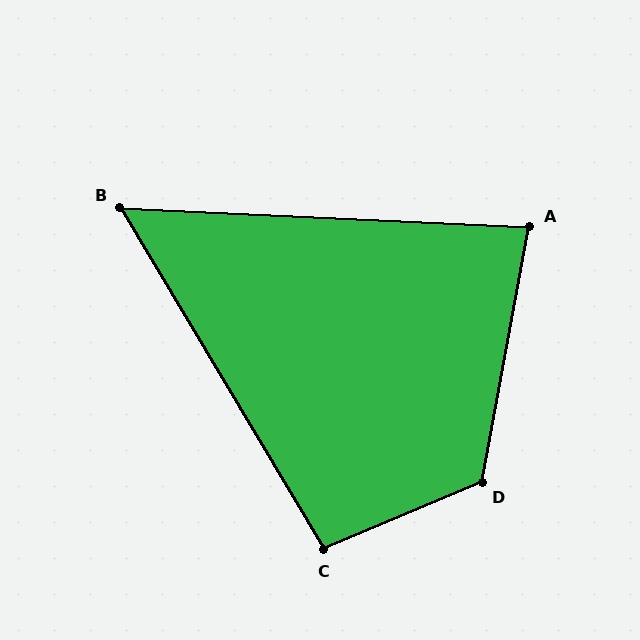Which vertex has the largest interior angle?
D, at approximately 123 degrees.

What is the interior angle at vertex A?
Approximately 82 degrees (acute).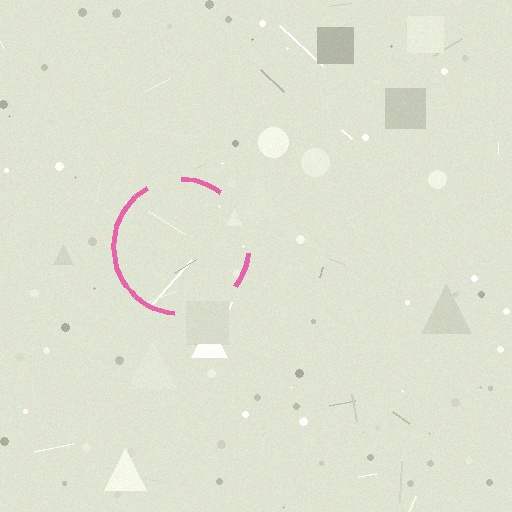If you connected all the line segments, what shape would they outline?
They would outline a circle.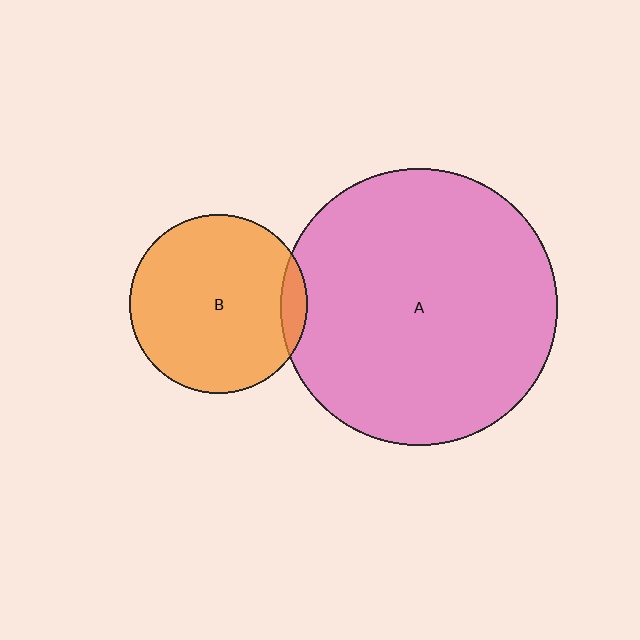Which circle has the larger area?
Circle A (pink).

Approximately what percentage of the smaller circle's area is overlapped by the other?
Approximately 10%.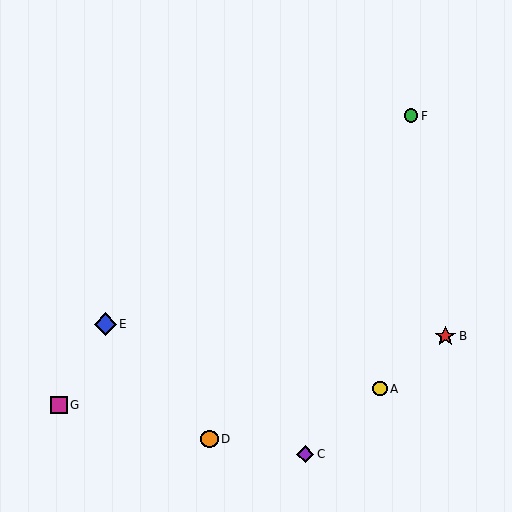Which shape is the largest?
The blue diamond (labeled E) is the largest.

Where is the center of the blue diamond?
The center of the blue diamond is at (105, 324).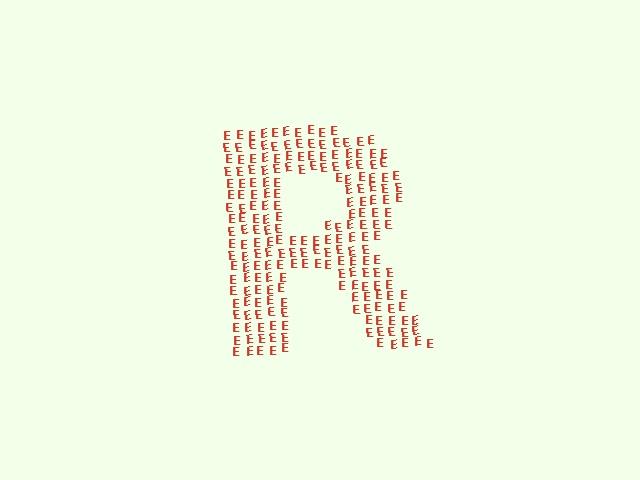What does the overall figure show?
The overall figure shows the letter R.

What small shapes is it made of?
It is made of small letter E's.